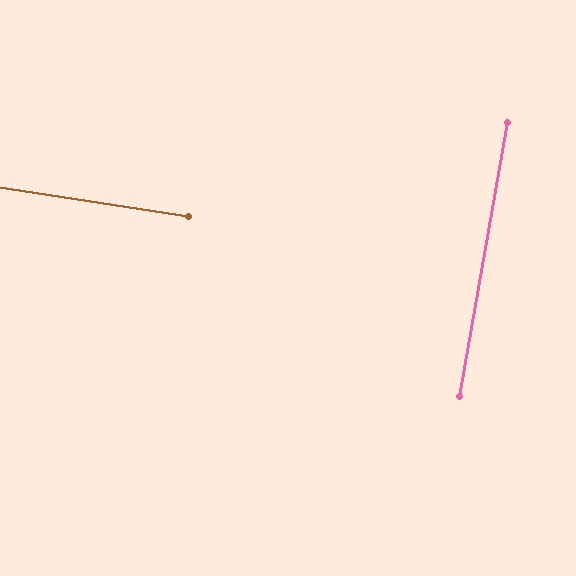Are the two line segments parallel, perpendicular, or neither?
Perpendicular — they meet at approximately 89°.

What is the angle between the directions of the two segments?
Approximately 89 degrees.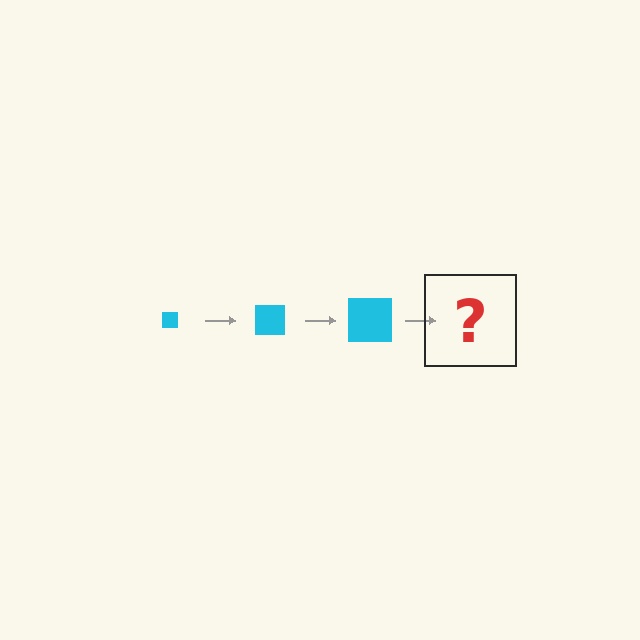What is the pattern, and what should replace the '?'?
The pattern is that the square gets progressively larger each step. The '?' should be a cyan square, larger than the previous one.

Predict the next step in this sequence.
The next step is a cyan square, larger than the previous one.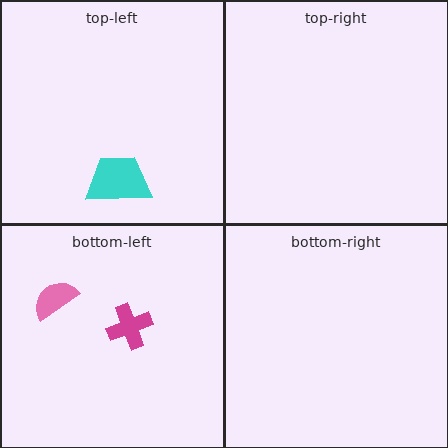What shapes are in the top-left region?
The cyan trapezoid.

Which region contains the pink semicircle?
The bottom-left region.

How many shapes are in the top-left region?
1.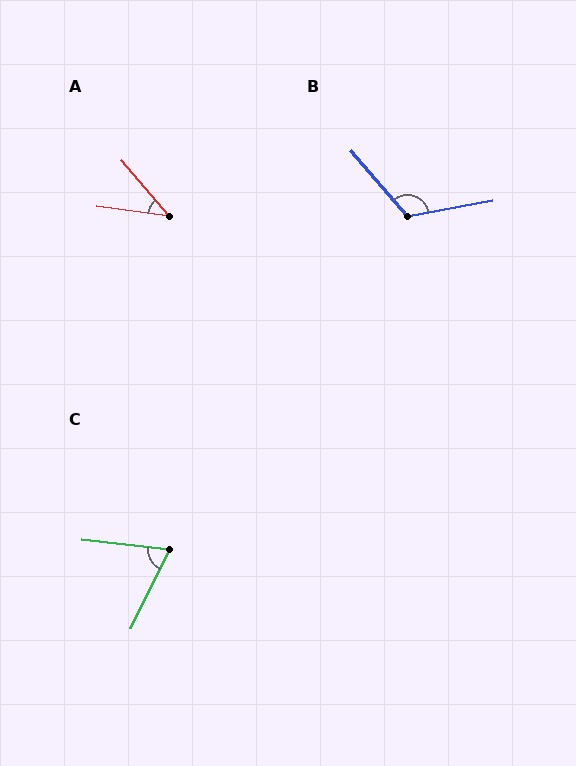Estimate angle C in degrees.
Approximately 71 degrees.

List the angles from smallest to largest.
A (42°), C (71°), B (120°).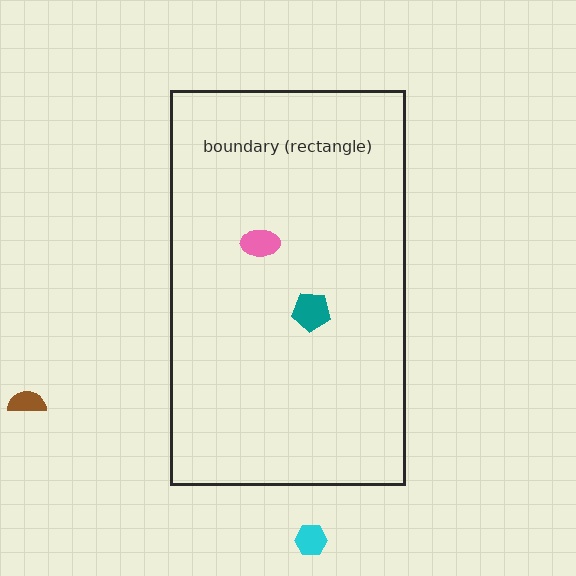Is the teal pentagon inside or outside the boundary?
Inside.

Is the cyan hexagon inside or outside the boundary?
Outside.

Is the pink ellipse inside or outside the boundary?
Inside.